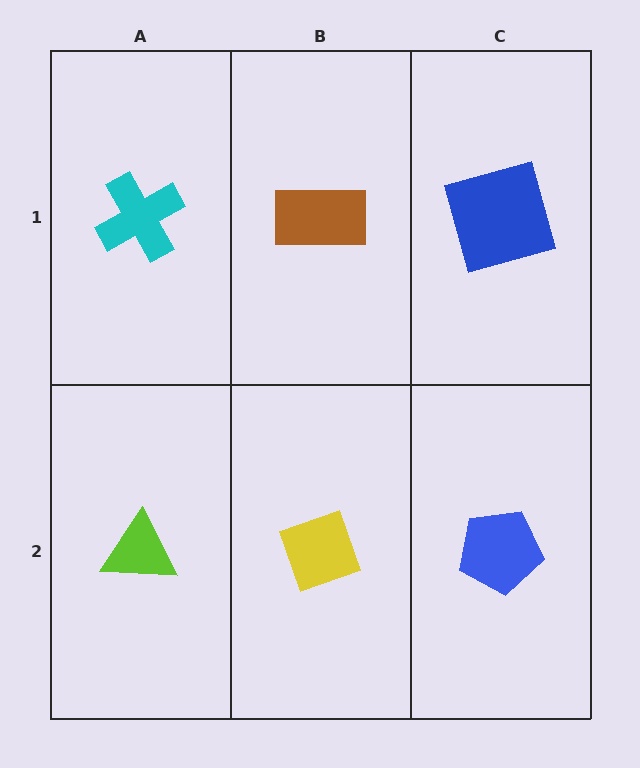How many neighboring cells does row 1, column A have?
2.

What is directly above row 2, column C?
A blue square.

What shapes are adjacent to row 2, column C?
A blue square (row 1, column C), a yellow diamond (row 2, column B).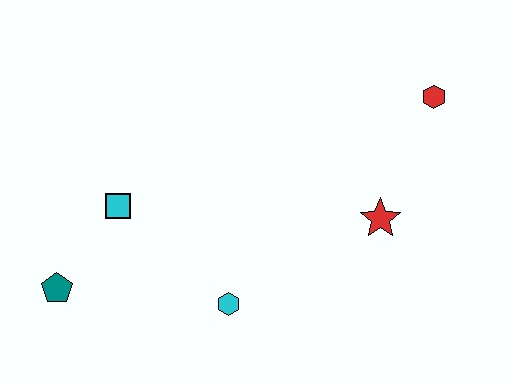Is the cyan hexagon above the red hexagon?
No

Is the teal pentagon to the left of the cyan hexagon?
Yes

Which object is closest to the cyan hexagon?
The cyan square is closest to the cyan hexagon.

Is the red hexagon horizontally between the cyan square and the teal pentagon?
No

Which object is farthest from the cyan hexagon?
The red hexagon is farthest from the cyan hexagon.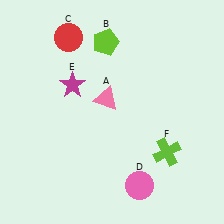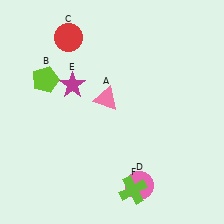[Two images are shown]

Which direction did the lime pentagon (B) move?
The lime pentagon (B) moved left.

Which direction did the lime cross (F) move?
The lime cross (F) moved down.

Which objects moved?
The objects that moved are: the lime pentagon (B), the lime cross (F).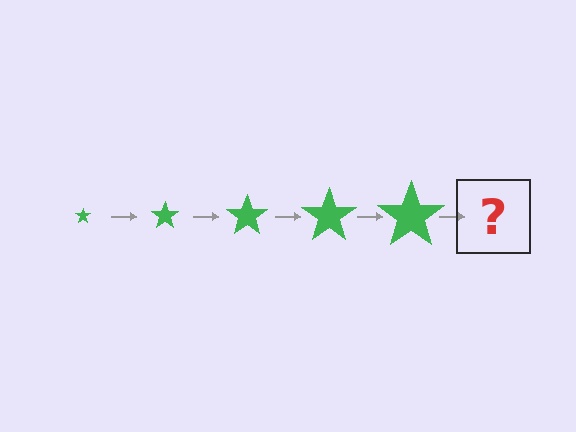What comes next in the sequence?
The next element should be a green star, larger than the previous one.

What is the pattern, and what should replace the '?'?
The pattern is that the star gets progressively larger each step. The '?' should be a green star, larger than the previous one.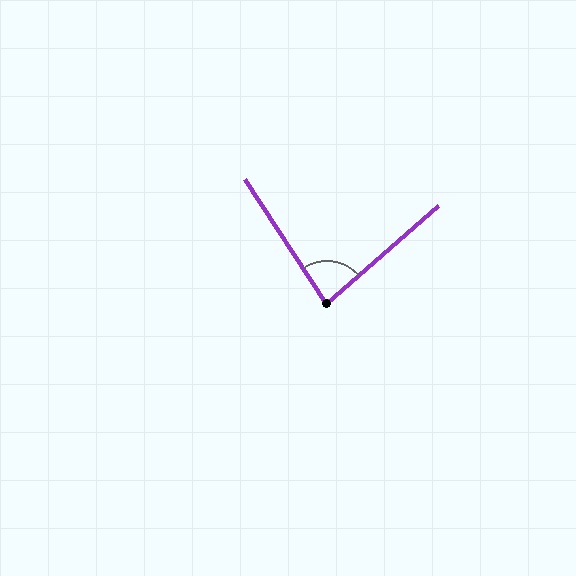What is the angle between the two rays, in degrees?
Approximately 82 degrees.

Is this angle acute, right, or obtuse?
It is acute.